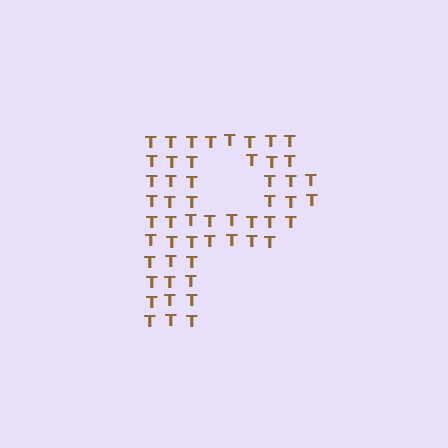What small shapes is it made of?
It is made of small letter T's.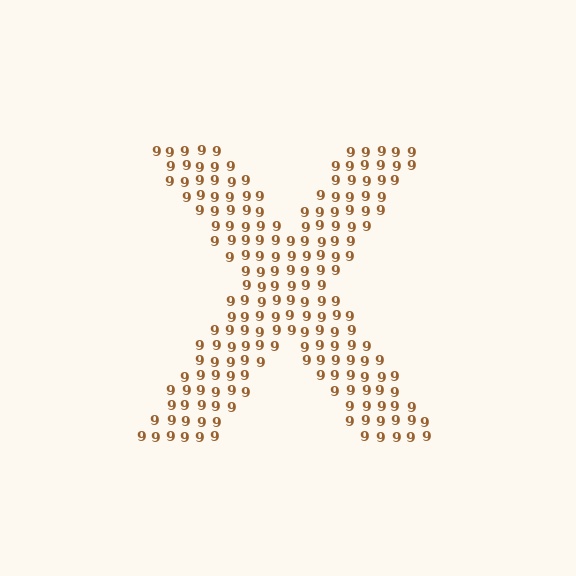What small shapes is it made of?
It is made of small digit 9's.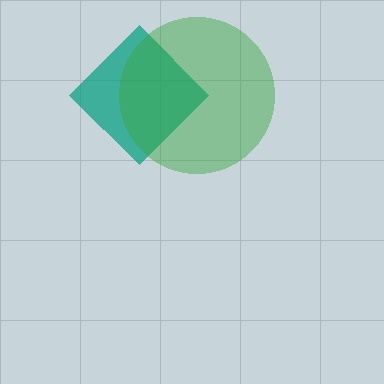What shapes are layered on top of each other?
The layered shapes are: a teal diamond, a green circle.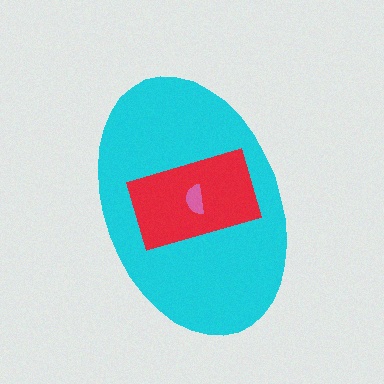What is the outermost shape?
The cyan ellipse.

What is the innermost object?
The pink semicircle.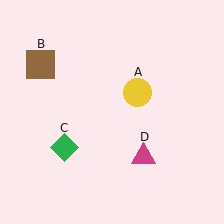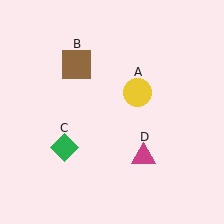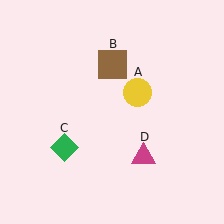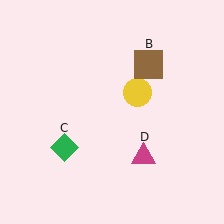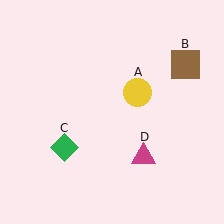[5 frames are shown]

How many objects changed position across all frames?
1 object changed position: brown square (object B).